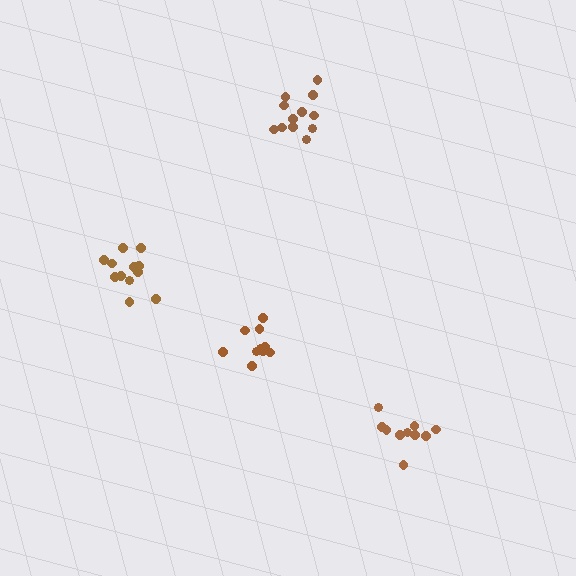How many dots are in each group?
Group 1: 12 dots, Group 2: 10 dots, Group 3: 13 dots, Group 4: 10 dots (45 total).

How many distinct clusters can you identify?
There are 4 distinct clusters.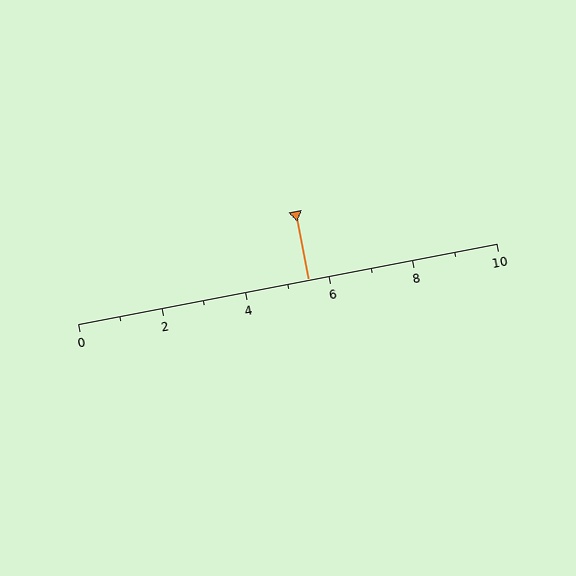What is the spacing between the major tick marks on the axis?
The major ticks are spaced 2 apart.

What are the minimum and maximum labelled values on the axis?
The axis runs from 0 to 10.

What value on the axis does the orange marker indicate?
The marker indicates approximately 5.5.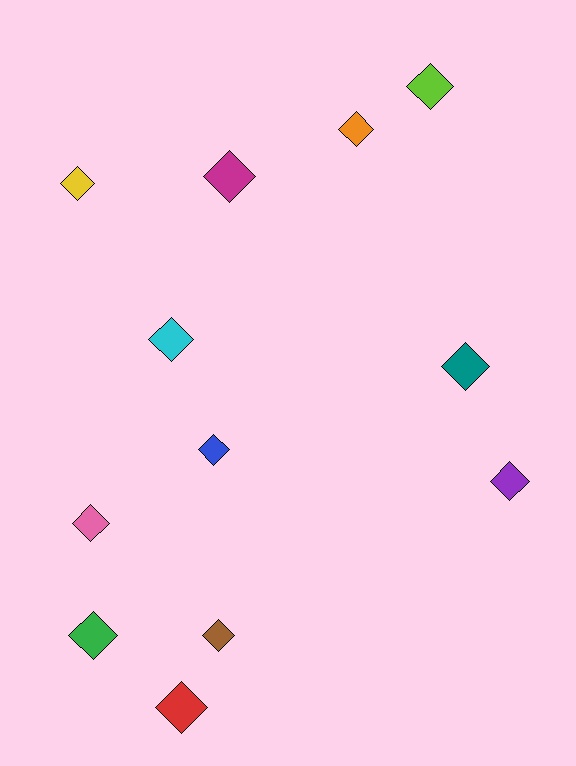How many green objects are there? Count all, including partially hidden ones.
There is 1 green object.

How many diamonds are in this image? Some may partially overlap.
There are 12 diamonds.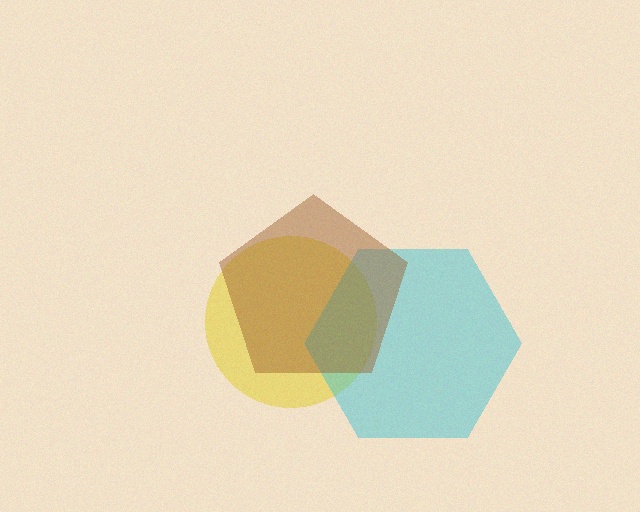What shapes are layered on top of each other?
The layered shapes are: a yellow circle, a cyan hexagon, a brown pentagon.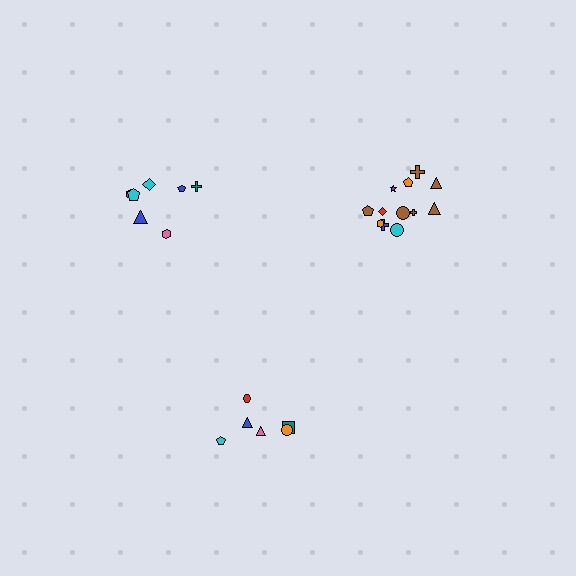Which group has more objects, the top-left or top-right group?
The top-right group.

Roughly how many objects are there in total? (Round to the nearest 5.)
Roughly 25 objects in total.